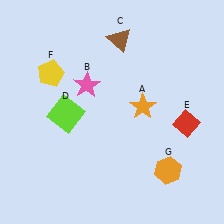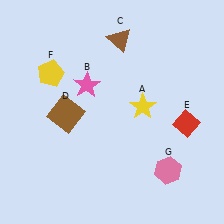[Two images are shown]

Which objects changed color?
A changed from orange to yellow. D changed from lime to brown. G changed from orange to pink.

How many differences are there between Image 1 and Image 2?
There are 3 differences between the two images.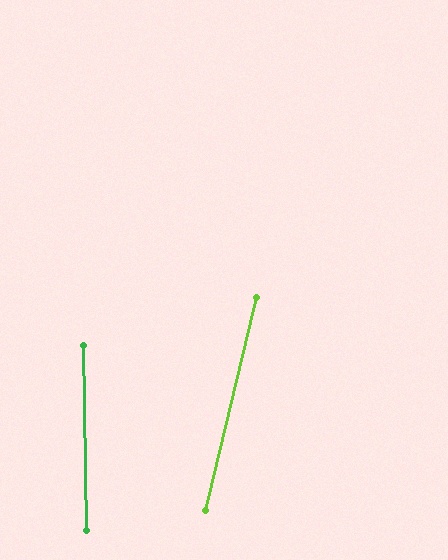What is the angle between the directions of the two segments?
Approximately 14 degrees.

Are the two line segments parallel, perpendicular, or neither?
Neither parallel nor perpendicular — they differ by about 14°.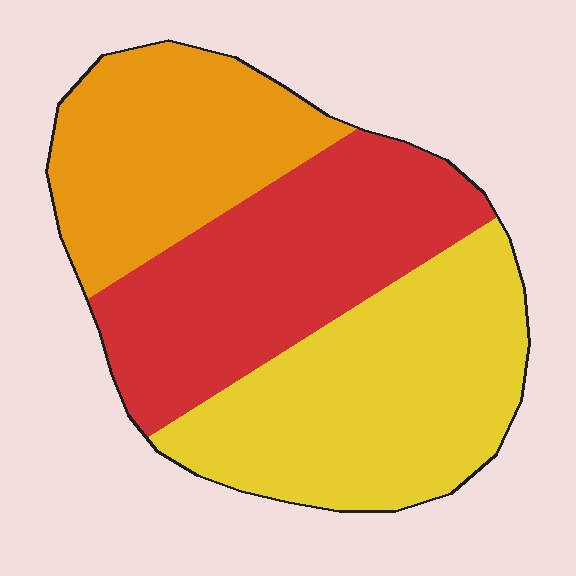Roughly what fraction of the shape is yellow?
Yellow covers 38% of the shape.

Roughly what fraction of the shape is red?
Red takes up about one third (1/3) of the shape.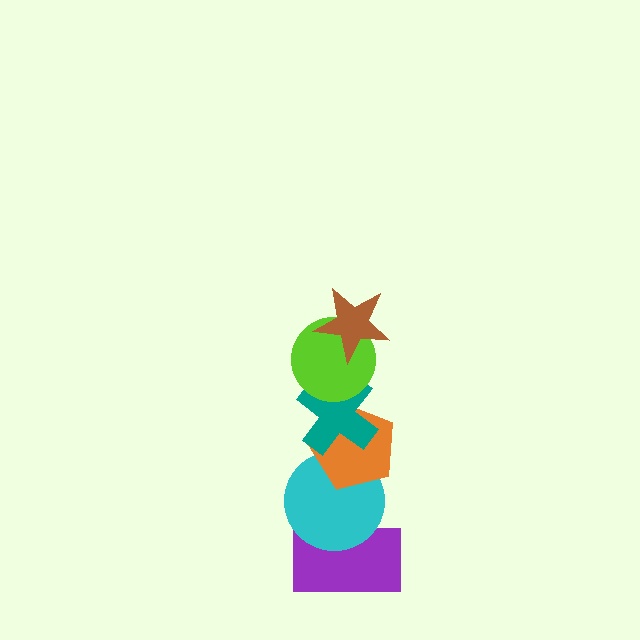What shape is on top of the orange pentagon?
The teal cross is on top of the orange pentagon.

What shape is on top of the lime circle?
The brown star is on top of the lime circle.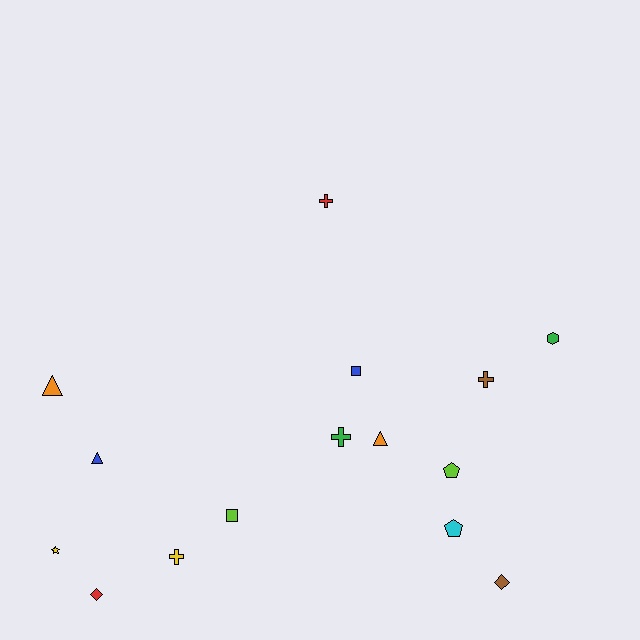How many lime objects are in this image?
There are 2 lime objects.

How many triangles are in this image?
There are 3 triangles.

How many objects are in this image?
There are 15 objects.